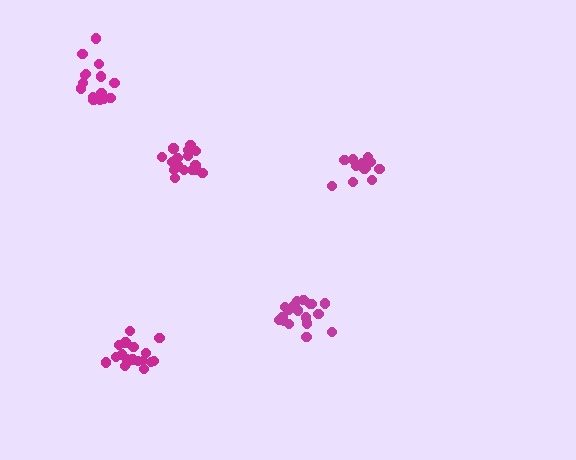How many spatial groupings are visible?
There are 5 spatial groupings.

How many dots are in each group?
Group 1: 19 dots, Group 2: 14 dots, Group 3: 16 dots, Group 4: 19 dots, Group 5: 17 dots (85 total).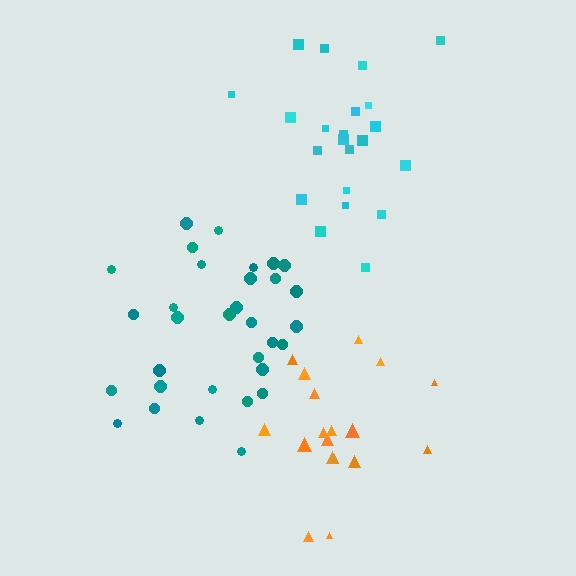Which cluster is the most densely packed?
Cyan.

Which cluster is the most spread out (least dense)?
Orange.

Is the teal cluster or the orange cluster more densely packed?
Teal.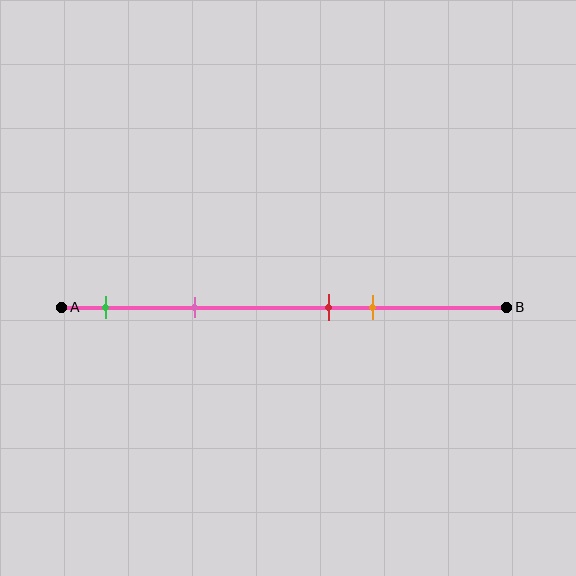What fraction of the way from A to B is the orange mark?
The orange mark is approximately 70% (0.7) of the way from A to B.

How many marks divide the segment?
There are 4 marks dividing the segment.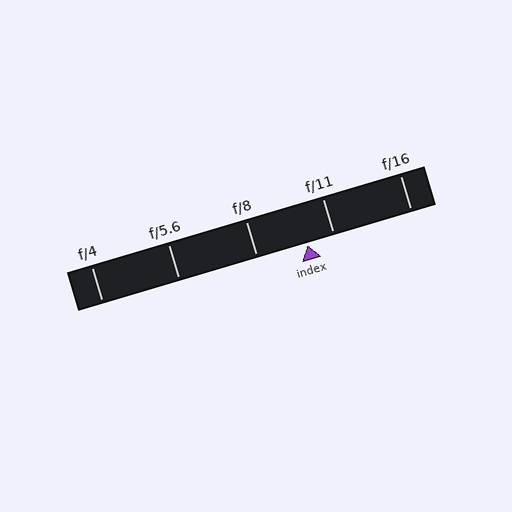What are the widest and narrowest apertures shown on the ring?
The widest aperture shown is f/4 and the narrowest is f/16.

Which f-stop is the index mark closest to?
The index mark is closest to f/11.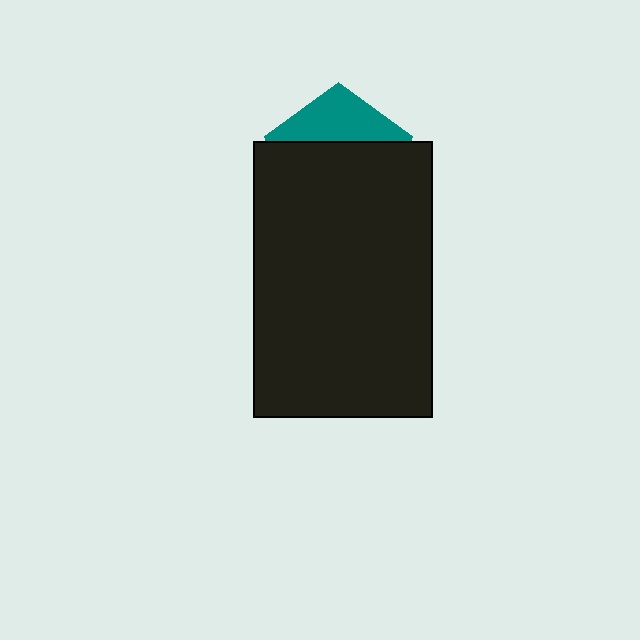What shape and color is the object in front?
The object in front is a black rectangle.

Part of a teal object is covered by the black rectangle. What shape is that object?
It is a pentagon.